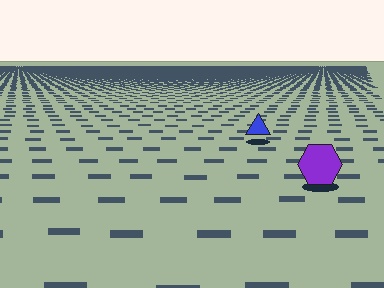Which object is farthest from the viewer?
The blue triangle is farthest from the viewer. It appears smaller and the ground texture around it is denser.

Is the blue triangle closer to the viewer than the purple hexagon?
No. The purple hexagon is closer — you can tell from the texture gradient: the ground texture is coarser near it.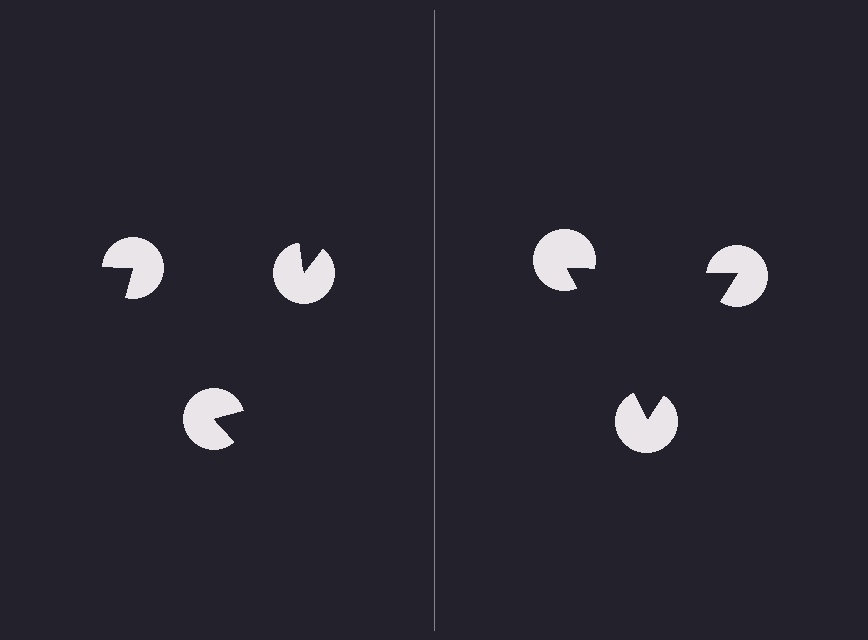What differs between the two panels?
The pac-man discs are positioned identically on both sides; only the wedge orientations differ. On the right they align to a triangle; on the left they are misaligned.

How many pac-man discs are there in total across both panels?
6 — 3 on each side.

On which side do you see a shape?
An illusory triangle appears on the right side. On the left side the wedge cuts are rotated, so no coherent shape forms.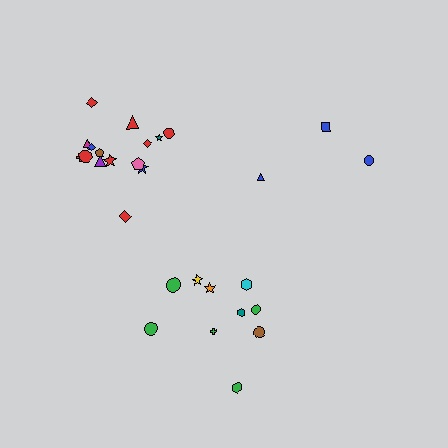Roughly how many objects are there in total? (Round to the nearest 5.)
Roughly 30 objects in total.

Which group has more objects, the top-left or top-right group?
The top-left group.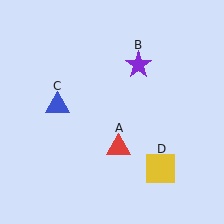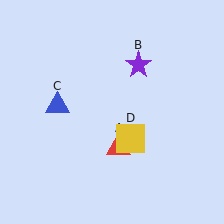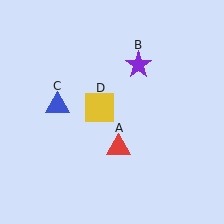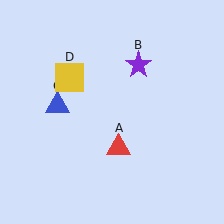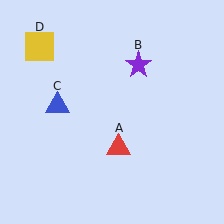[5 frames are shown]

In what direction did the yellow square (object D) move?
The yellow square (object D) moved up and to the left.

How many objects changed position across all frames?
1 object changed position: yellow square (object D).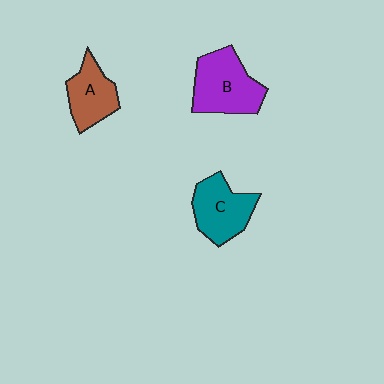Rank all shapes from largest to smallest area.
From largest to smallest: B (purple), C (teal), A (brown).